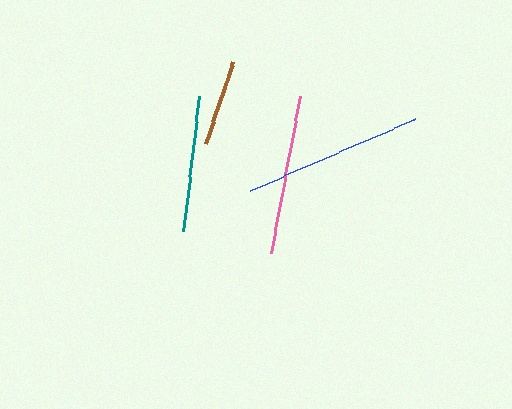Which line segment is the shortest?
The brown line is the shortest at approximately 86 pixels.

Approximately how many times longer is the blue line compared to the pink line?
The blue line is approximately 1.1 times the length of the pink line.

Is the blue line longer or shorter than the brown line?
The blue line is longer than the brown line.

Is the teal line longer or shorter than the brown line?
The teal line is longer than the brown line.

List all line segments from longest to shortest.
From longest to shortest: blue, pink, teal, brown.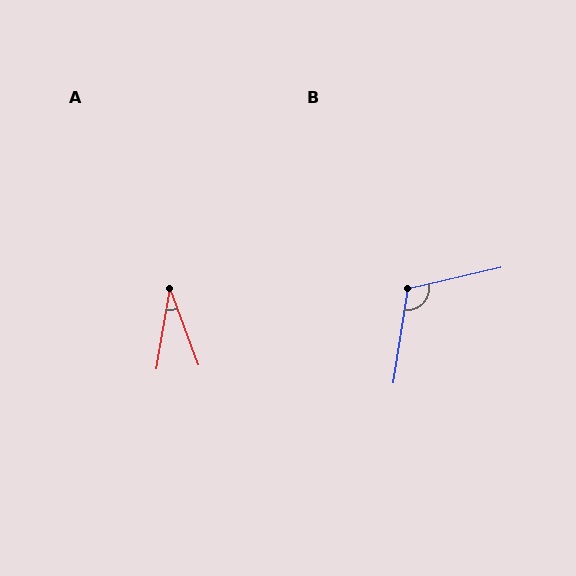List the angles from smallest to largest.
A (30°), B (111°).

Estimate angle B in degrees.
Approximately 111 degrees.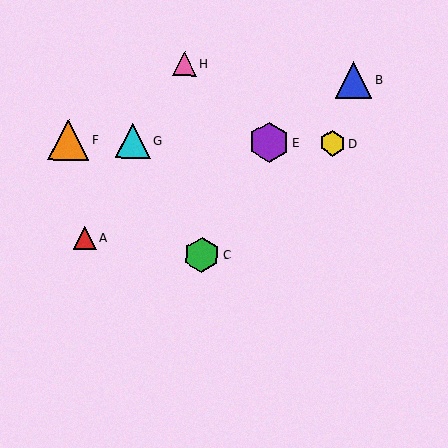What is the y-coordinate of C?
Object C is at y≈255.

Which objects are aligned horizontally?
Objects D, E, F, G are aligned horizontally.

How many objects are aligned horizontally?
4 objects (D, E, F, G) are aligned horizontally.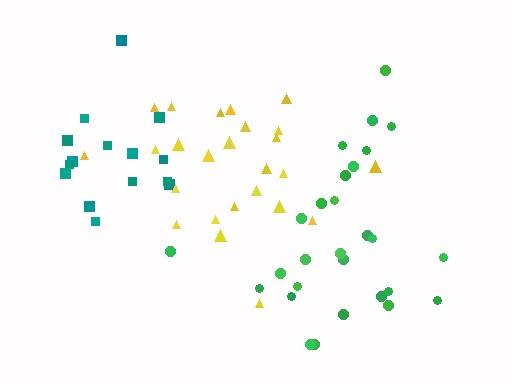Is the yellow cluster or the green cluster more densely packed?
Yellow.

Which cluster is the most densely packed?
Teal.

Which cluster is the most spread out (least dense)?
Green.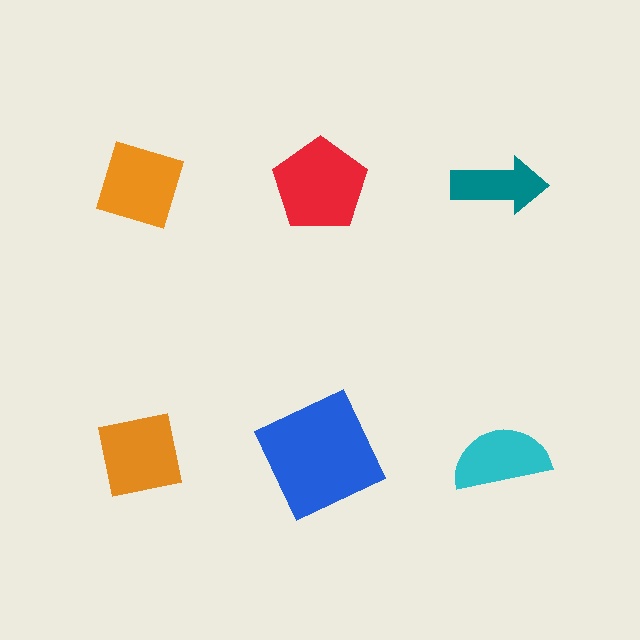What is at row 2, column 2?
A blue square.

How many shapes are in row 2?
3 shapes.